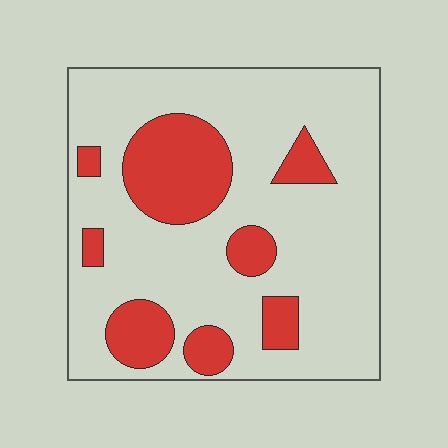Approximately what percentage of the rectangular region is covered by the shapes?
Approximately 25%.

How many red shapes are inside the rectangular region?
8.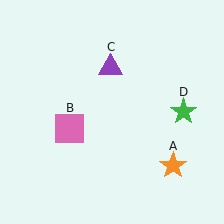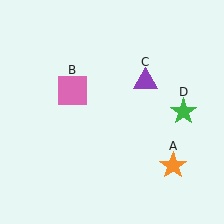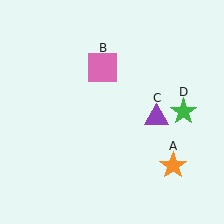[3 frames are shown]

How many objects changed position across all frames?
2 objects changed position: pink square (object B), purple triangle (object C).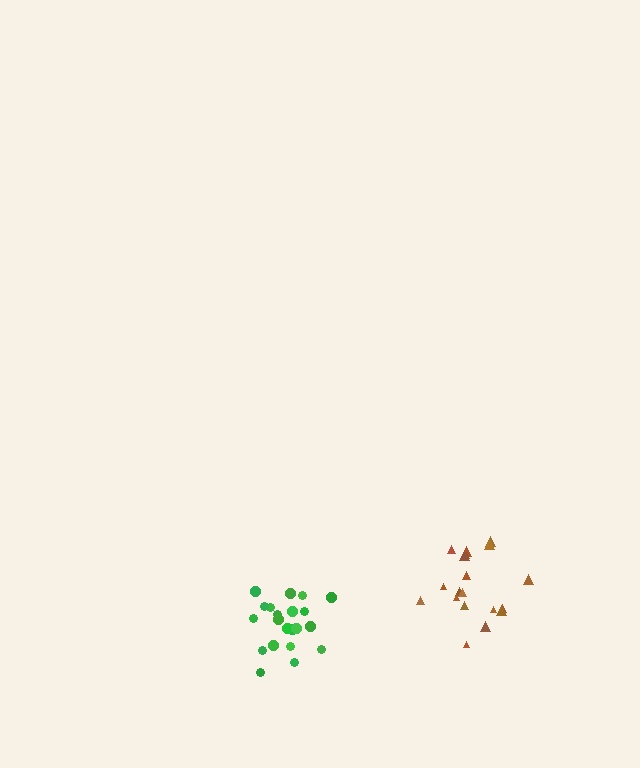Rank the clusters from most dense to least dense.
green, brown.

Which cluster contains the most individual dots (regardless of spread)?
Green (21).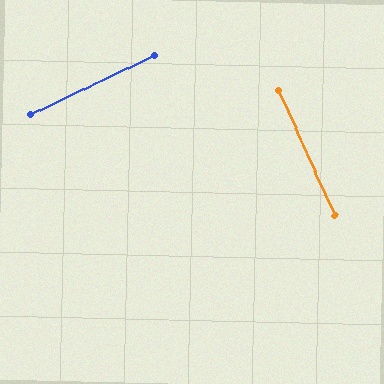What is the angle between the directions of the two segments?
Approximately 88 degrees.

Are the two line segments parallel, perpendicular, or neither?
Perpendicular — they meet at approximately 88°.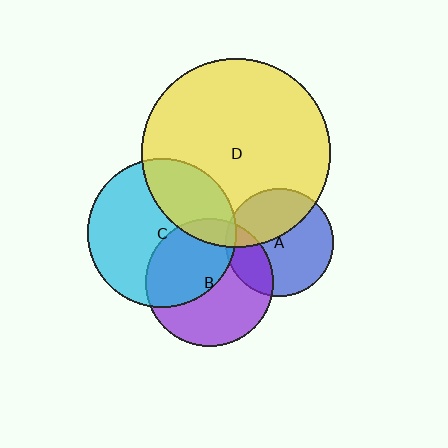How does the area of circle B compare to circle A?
Approximately 1.4 times.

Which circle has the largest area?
Circle D (yellow).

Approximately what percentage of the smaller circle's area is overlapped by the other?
Approximately 25%.